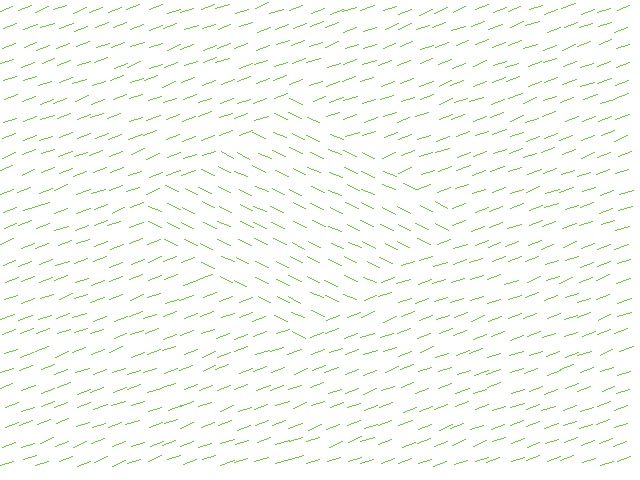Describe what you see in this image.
The image is filled with small lime line segments. A diamond region in the image has lines oriented differently from the surrounding lines, creating a visible texture boundary.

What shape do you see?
I see a diamond.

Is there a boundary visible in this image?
Yes, there is a texture boundary formed by a change in line orientation.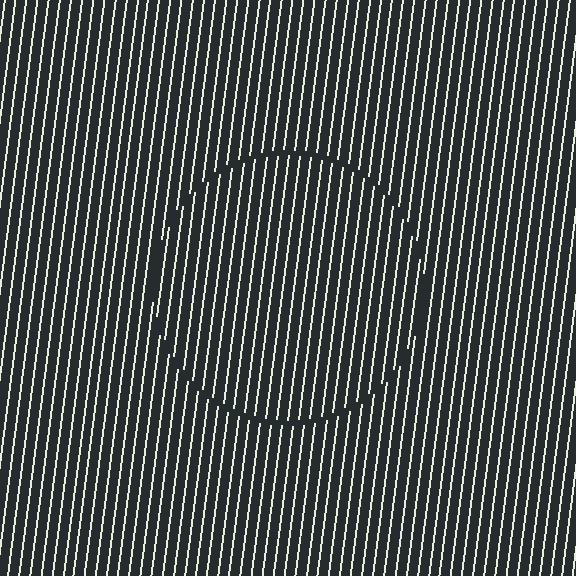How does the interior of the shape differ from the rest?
The interior of the shape contains the same grating, shifted by half a period — the contour is defined by the phase discontinuity where line-ends from the inner and outer gratings abut.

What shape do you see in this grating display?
An illusory circle. The interior of the shape contains the same grating, shifted by half a period — the contour is defined by the phase discontinuity where line-ends from the inner and outer gratings abut.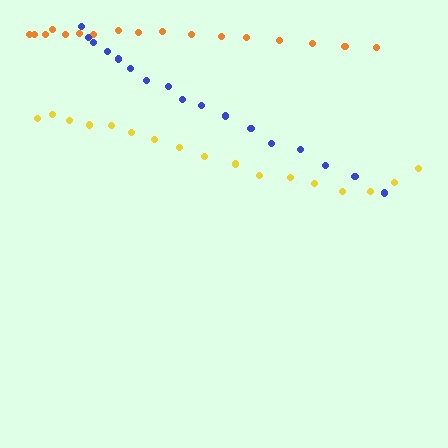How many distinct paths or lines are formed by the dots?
There are 3 distinct paths.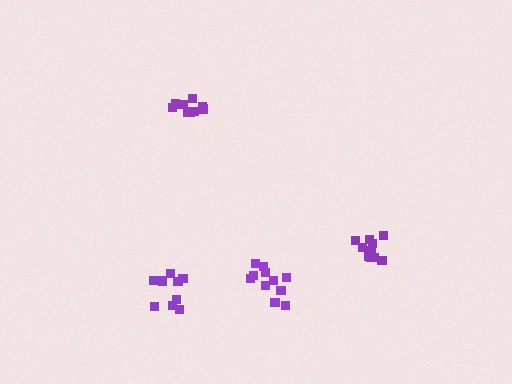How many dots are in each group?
Group 1: 10 dots, Group 2: 11 dots, Group 3: 10 dots, Group 4: 11 dots (42 total).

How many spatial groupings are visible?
There are 4 spatial groupings.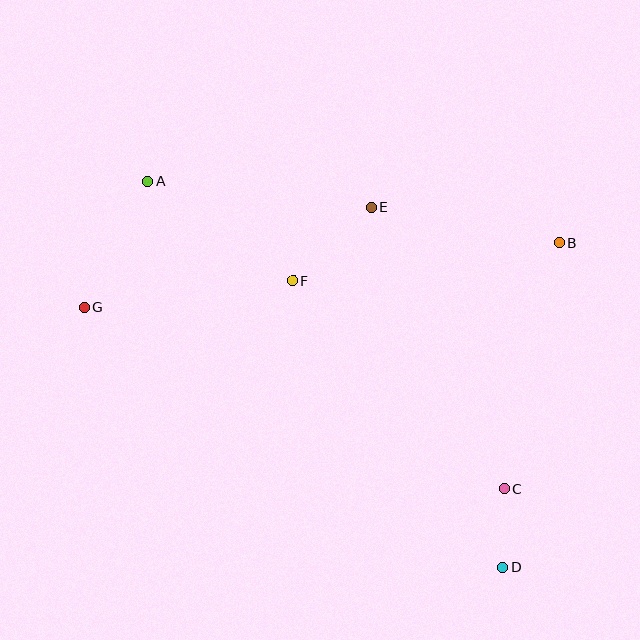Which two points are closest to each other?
Points C and D are closest to each other.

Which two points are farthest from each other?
Points A and D are farthest from each other.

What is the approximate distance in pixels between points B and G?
The distance between B and G is approximately 479 pixels.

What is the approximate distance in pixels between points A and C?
The distance between A and C is approximately 471 pixels.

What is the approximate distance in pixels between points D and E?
The distance between D and E is approximately 384 pixels.